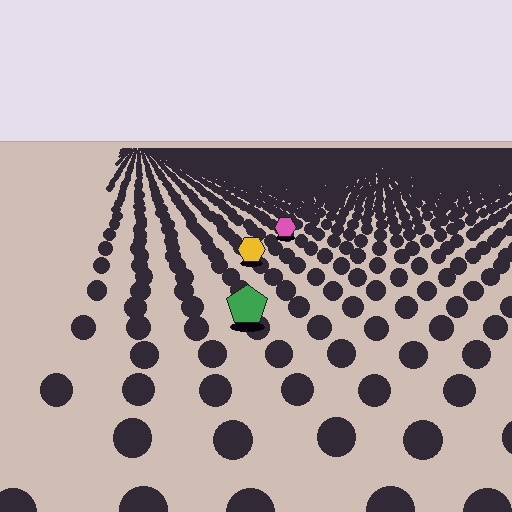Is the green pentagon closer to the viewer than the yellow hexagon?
Yes. The green pentagon is closer — you can tell from the texture gradient: the ground texture is coarser near it.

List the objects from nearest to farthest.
From nearest to farthest: the green pentagon, the yellow hexagon, the pink hexagon.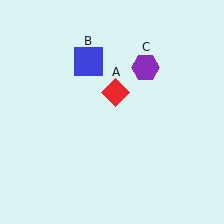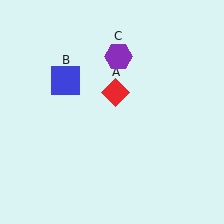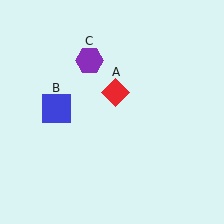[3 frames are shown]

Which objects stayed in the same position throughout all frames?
Red diamond (object A) remained stationary.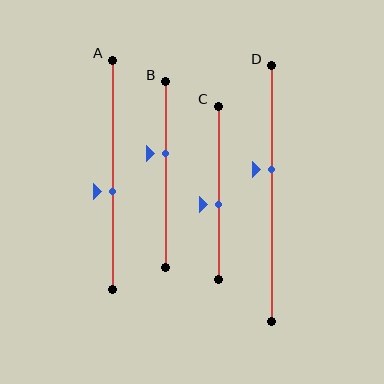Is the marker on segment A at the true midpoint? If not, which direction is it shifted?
No, the marker on segment A is shifted downward by about 8% of the segment length.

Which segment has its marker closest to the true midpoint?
Segment C has its marker closest to the true midpoint.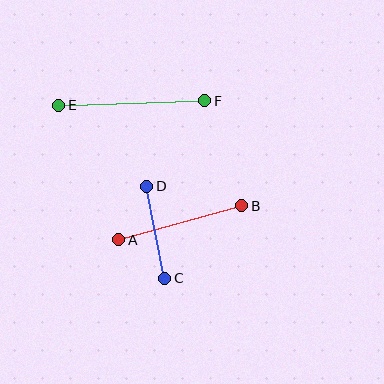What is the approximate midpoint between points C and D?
The midpoint is at approximately (156, 232) pixels.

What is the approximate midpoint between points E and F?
The midpoint is at approximately (132, 103) pixels.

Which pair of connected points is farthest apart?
Points E and F are farthest apart.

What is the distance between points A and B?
The distance is approximately 127 pixels.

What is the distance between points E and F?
The distance is approximately 146 pixels.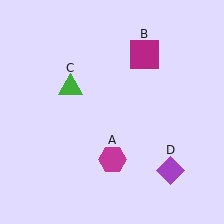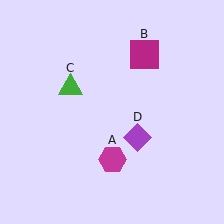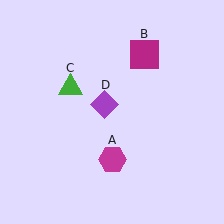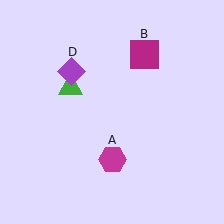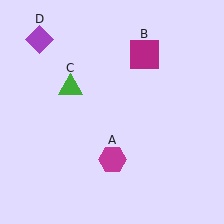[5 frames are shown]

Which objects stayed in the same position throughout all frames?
Magenta hexagon (object A) and magenta square (object B) and green triangle (object C) remained stationary.